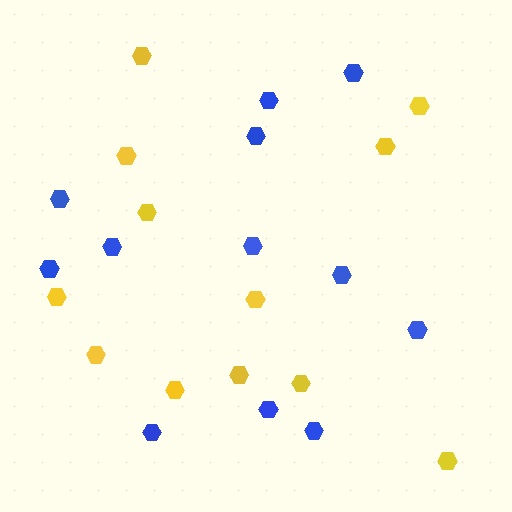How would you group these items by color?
There are 2 groups: one group of yellow hexagons (12) and one group of blue hexagons (12).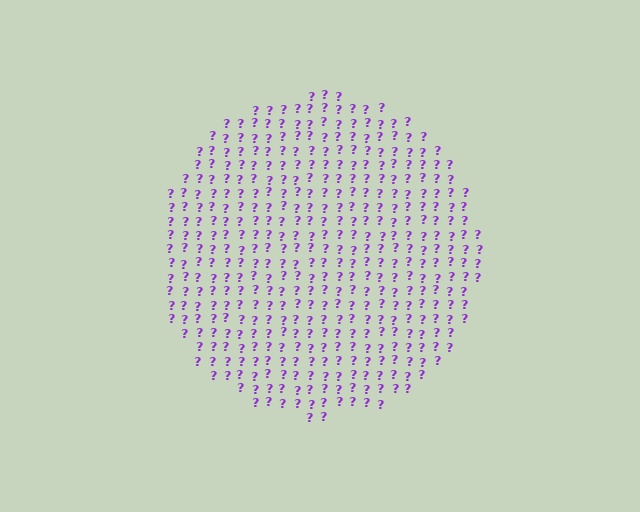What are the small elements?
The small elements are question marks.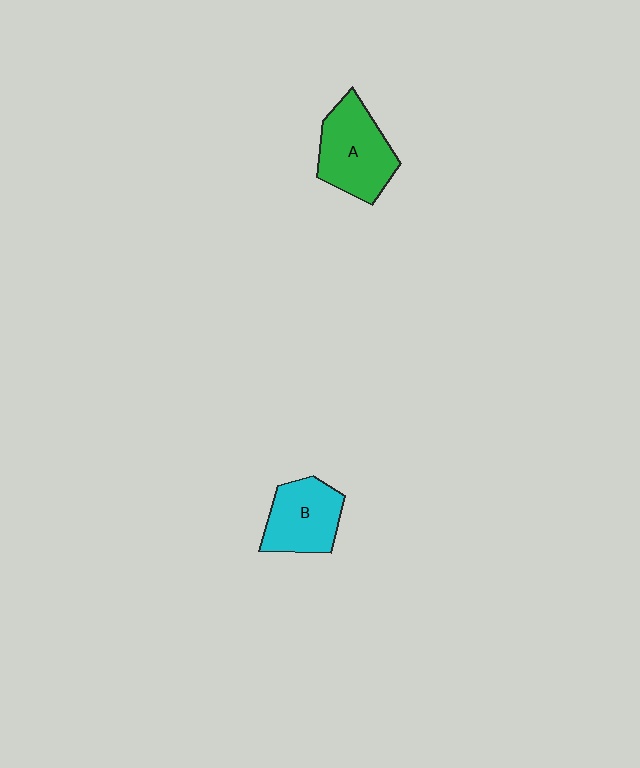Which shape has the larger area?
Shape A (green).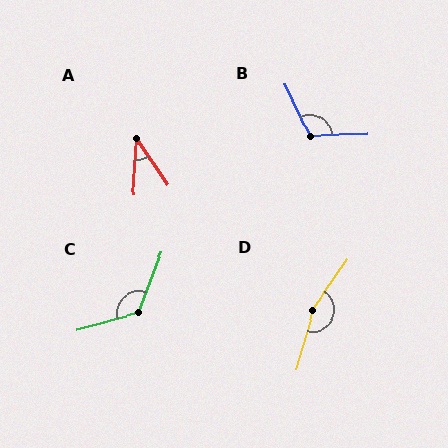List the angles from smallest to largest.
A (38°), B (113°), C (126°), D (161°).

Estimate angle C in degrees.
Approximately 126 degrees.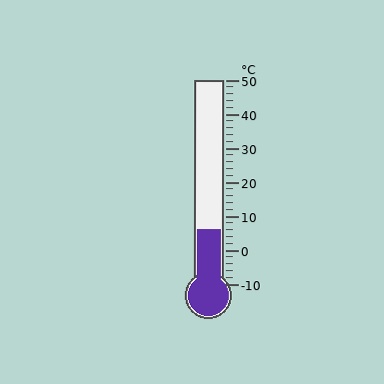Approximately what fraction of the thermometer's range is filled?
The thermometer is filled to approximately 25% of its range.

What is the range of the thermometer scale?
The thermometer scale ranges from -10°C to 50°C.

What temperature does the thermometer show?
The thermometer shows approximately 6°C.